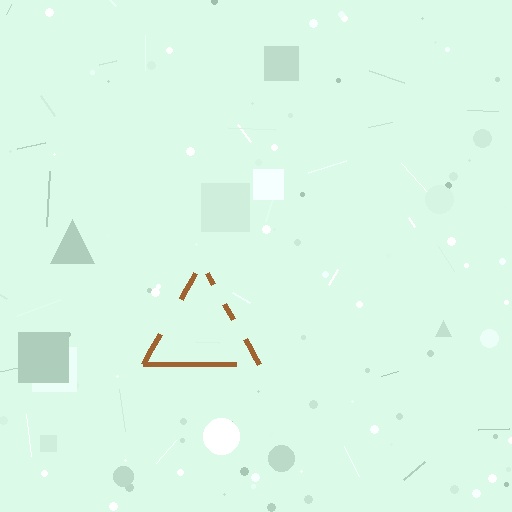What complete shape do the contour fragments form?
The contour fragments form a triangle.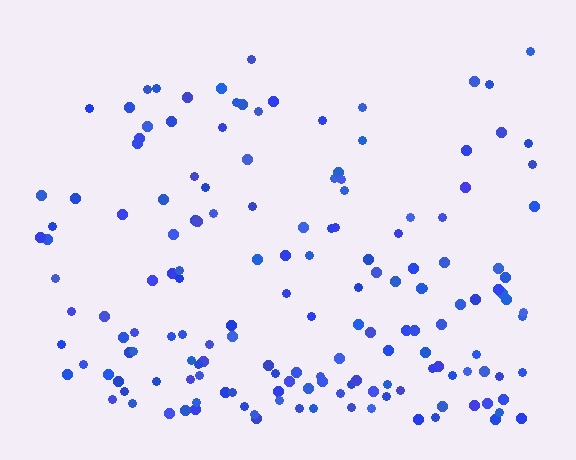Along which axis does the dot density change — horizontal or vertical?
Vertical.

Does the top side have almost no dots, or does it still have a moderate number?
Still a moderate number, just noticeably fewer than the bottom.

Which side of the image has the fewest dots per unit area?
The top.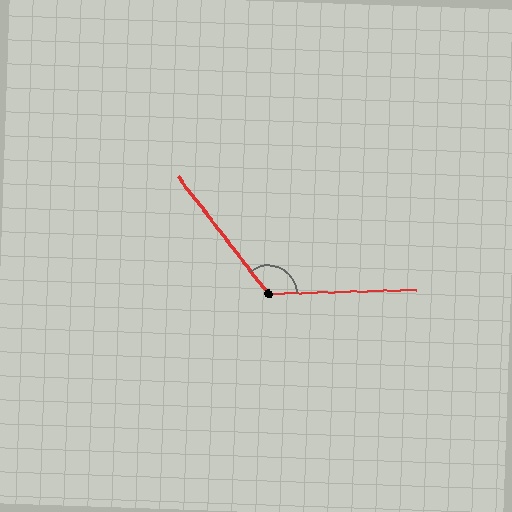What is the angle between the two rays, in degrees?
Approximately 126 degrees.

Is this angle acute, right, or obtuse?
It is obtuse.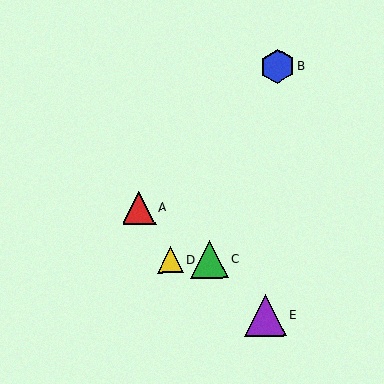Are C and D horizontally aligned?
Yes, both are at y≈259.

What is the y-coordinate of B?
Object B is at y≈66.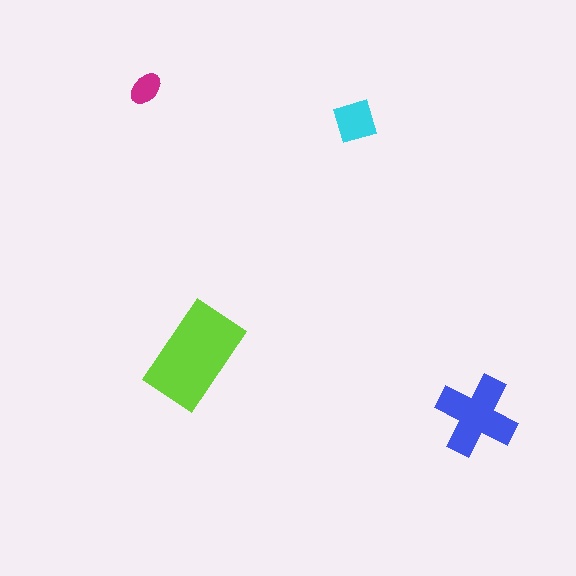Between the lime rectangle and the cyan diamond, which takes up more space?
The lime rectangle.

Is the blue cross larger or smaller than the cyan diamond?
Larger.